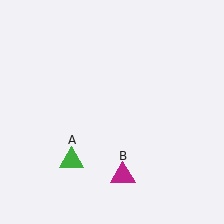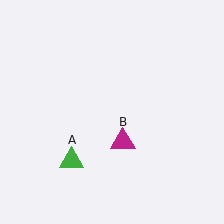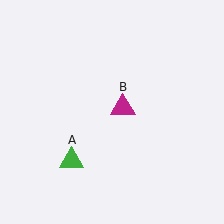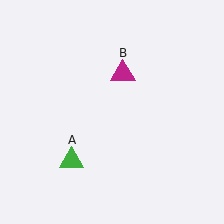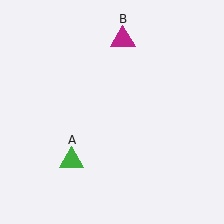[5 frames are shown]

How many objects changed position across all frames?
1 object changed position: magenta triangle (object B).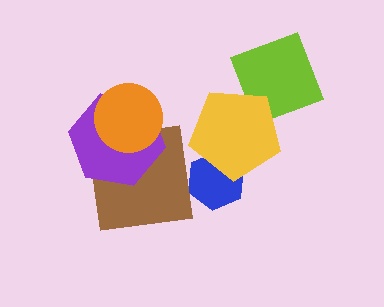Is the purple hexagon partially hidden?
Yes, it is partially covered by another shape.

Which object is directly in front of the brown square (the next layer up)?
The purple hexagon is directly in front of the brown square.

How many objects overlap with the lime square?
1 object overlaps with the lime square.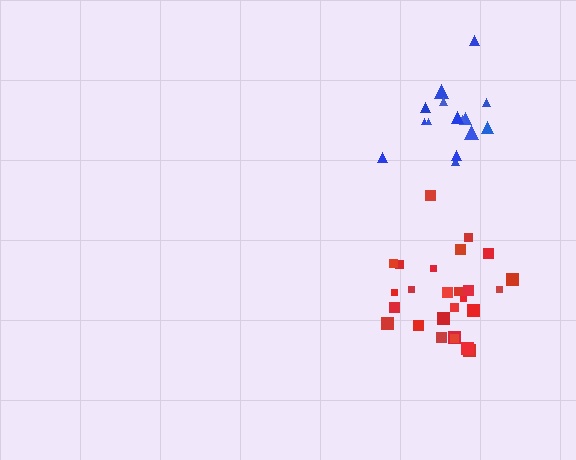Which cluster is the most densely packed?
Blue.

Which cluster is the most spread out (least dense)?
Red.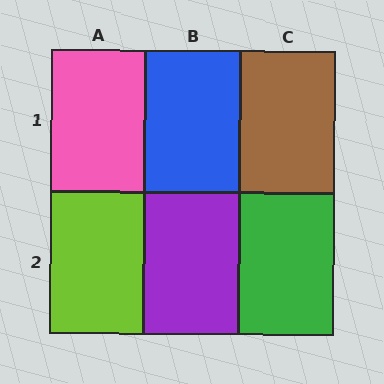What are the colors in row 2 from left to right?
Lime, purple, green.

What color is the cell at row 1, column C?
Brown.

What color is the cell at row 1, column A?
Pink.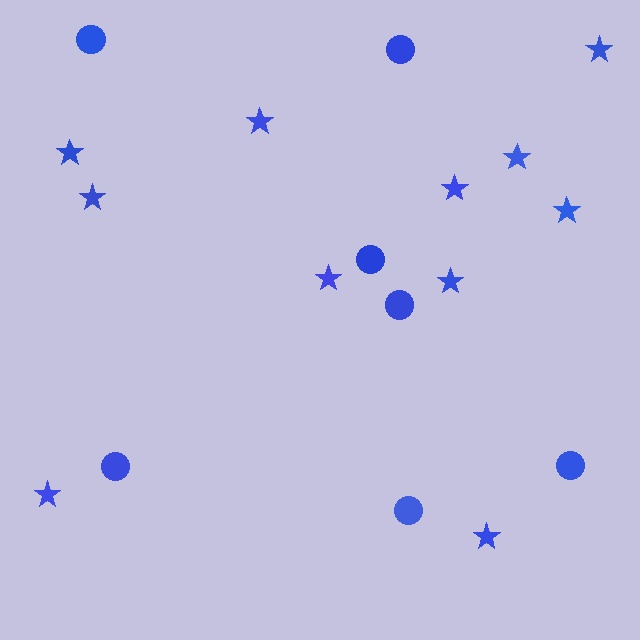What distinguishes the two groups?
There are 2 groups: one group of stars (11) and one group of circles (7).